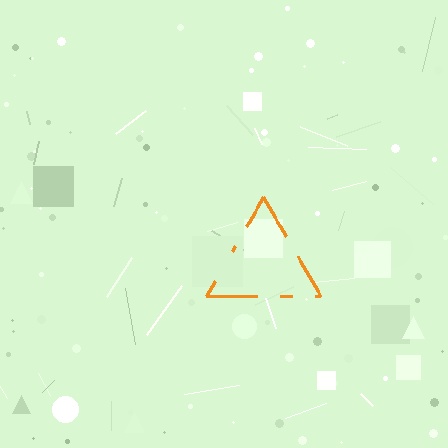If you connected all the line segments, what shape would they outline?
They would outline a triangle.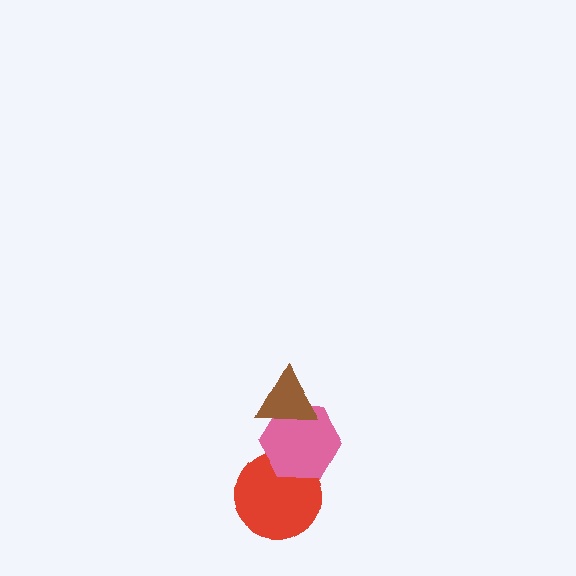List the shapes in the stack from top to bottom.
From top to bottom: the brown triangle, the pink hexagon, the red circle.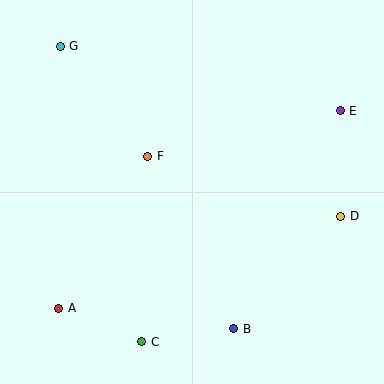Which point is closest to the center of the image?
Point F at (148, 156) is closest to the center.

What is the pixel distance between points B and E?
The distance between B and E is 242 pixels.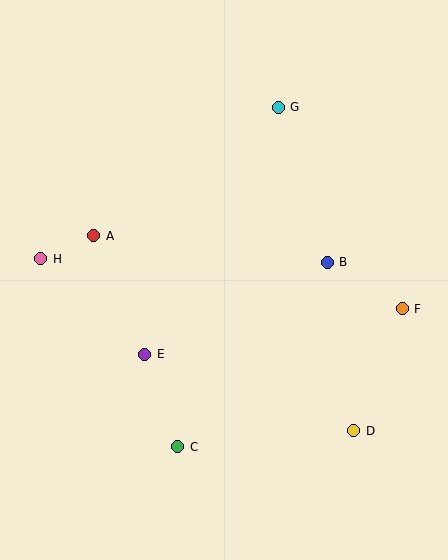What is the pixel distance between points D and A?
The distance between D and A is 325 pixels.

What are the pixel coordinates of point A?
Point A is at (94, 236).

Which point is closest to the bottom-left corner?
Point C is closest to the bottom-left corner.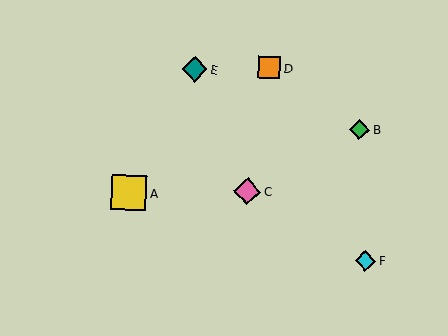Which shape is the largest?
The yellow square (labeled A) is the largest.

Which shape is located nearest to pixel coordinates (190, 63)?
The teal diamond (labeled E) at (195, 69) is nearest to that location.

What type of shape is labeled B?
Shape B is a green diamond.